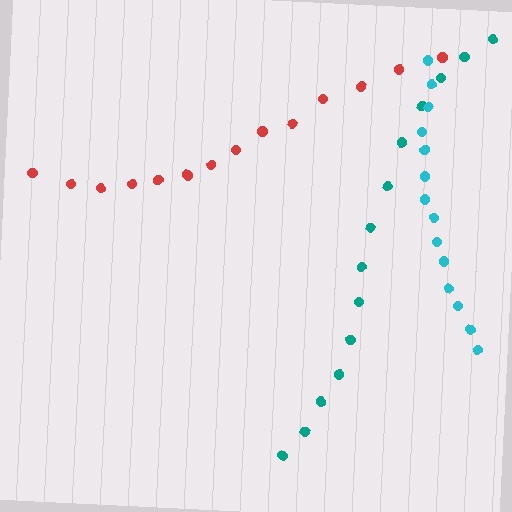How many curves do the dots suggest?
There are 3 distinct paths.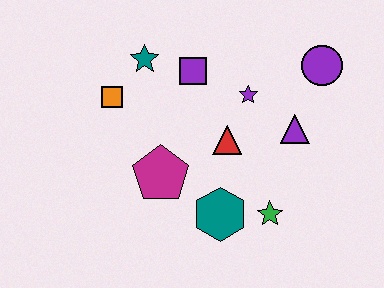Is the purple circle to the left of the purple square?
No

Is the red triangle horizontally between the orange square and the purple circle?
Yes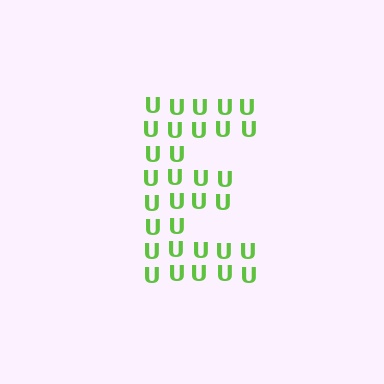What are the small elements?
The small elements are letter U's.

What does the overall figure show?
The overall figure shows the letter E.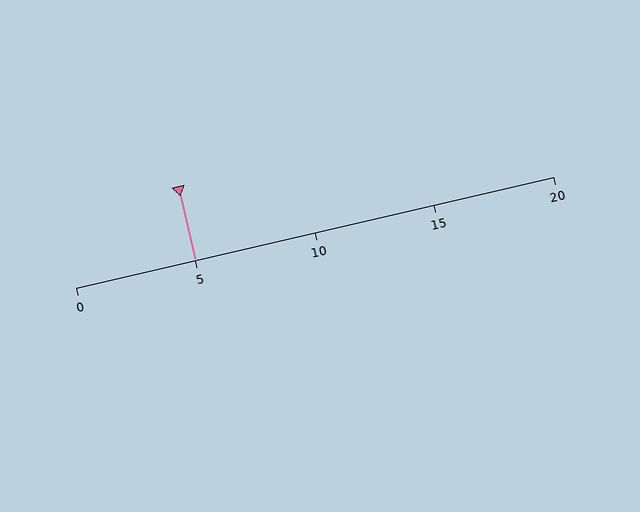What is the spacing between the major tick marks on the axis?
The major ticks are spaced 5 apart.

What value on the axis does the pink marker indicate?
The marker indicates approximately 5.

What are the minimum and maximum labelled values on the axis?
The axis runs from 0 to 20.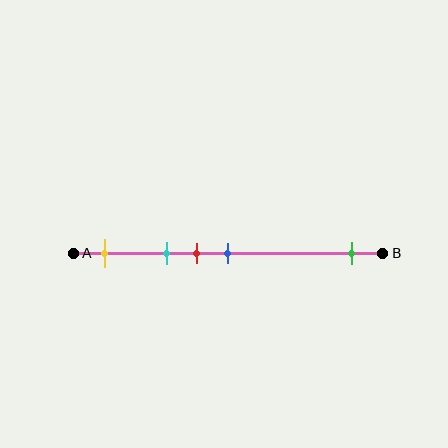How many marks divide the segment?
There are 5 marks dividing the segment.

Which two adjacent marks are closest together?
The red and blue marks are the closest adjacent pair.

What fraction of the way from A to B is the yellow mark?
The yellow mark is approximately 10% (0.1) of the way from A to B.